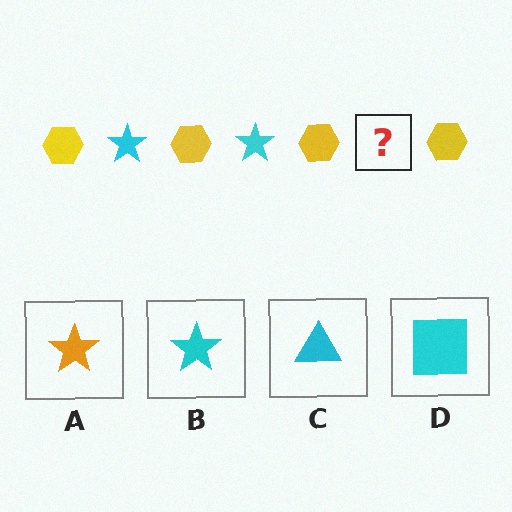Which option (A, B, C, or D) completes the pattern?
B.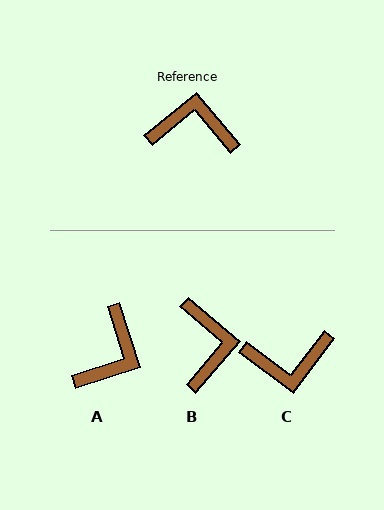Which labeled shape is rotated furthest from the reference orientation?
C, about 166 degrees away.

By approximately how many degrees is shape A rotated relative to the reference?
Approximately 112 degrees clockwise.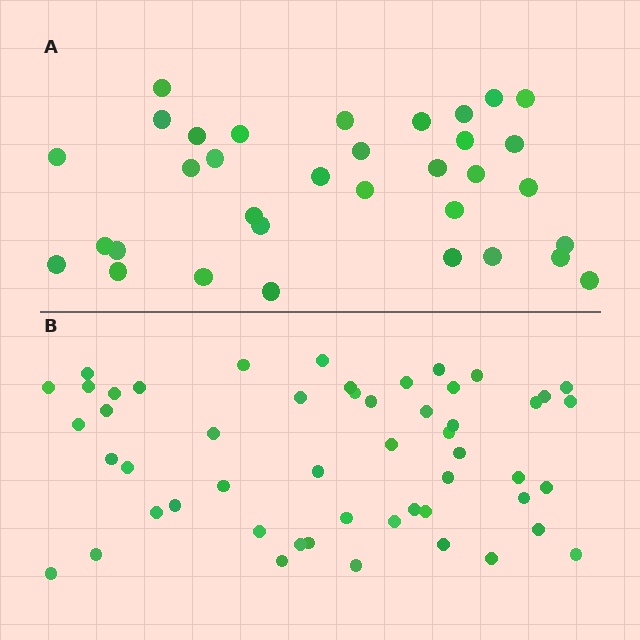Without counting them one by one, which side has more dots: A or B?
Region B (the bottom region) has more dots.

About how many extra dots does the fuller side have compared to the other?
Region B has approximately 20 more dots than region A.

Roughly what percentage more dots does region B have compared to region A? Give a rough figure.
About 55% more.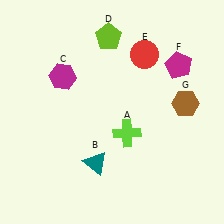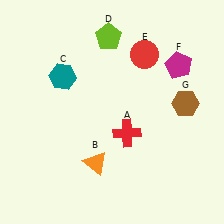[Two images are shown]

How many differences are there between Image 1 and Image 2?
There are 3 differences between the two images.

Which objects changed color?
A changed from lime to red. B changed from teal to orange. C changed from magenta to teal.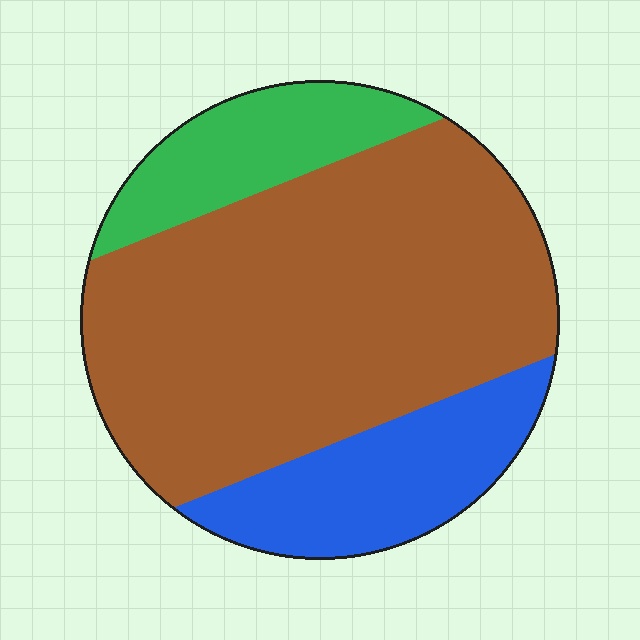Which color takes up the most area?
Brown, at roughly 65%.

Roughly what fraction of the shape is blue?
Blue covers around 20% of the shape.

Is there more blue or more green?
Blue.